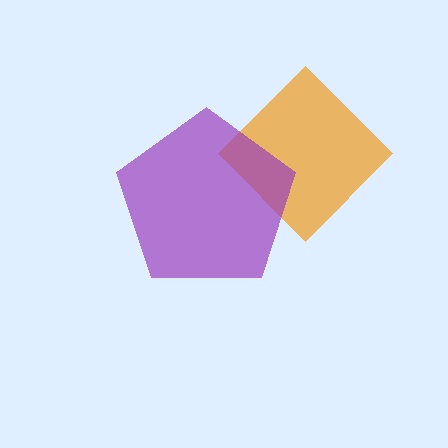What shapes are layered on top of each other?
The layered shapes are: an orange diamond, a purple pentagon.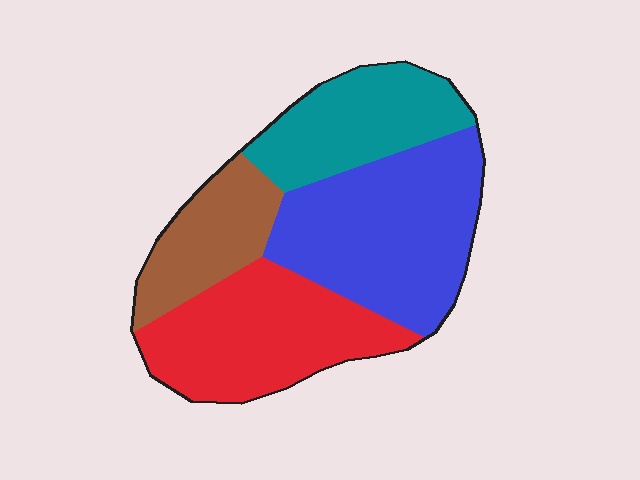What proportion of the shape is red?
Red covers roughly 30% of the shape.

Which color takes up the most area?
Blue, at roughly 35%.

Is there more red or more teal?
Red.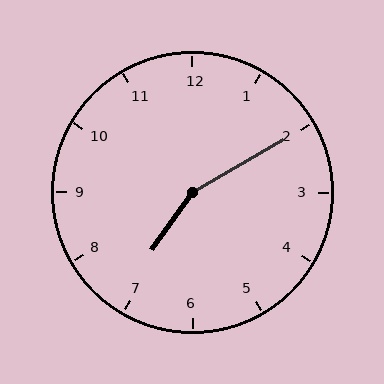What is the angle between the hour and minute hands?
Approximately 155 degrees.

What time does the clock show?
7:10.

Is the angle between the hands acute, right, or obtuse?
It is obtuse.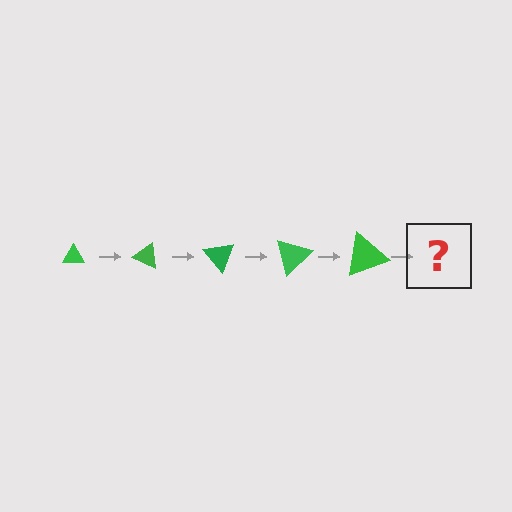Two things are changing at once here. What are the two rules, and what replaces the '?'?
The two rules are that the triangle grows larger each step and it rotates 25 degrees each step. The '?' should be a triangle, larger than the previous one and rotated 125 degrees from the start.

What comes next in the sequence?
The next element should be a triangle, larger than the previous one and rotated 125 degrees from the start.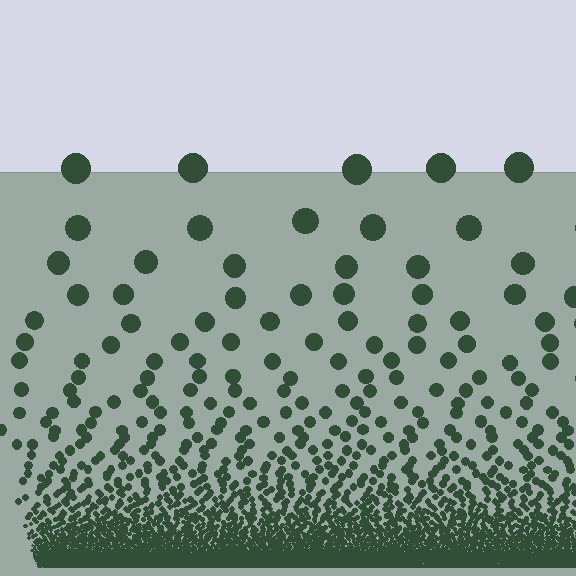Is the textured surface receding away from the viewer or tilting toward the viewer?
The surface appears to tilt toward the viewer. Texture elements get larger and sparser toward the top.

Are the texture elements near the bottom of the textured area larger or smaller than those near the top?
Smaller. The gradient is inverted — elements near the bottom are smaller and denser.